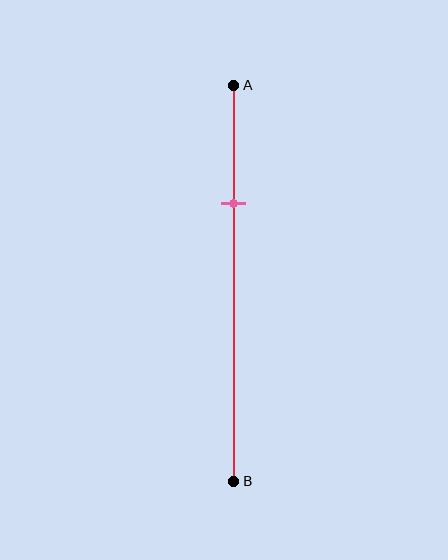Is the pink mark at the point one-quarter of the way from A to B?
No, the mark is at about 30% from A, not at the 25% one-quarter point.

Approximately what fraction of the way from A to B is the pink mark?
The pink mark is approximately 30% of the way from A to B.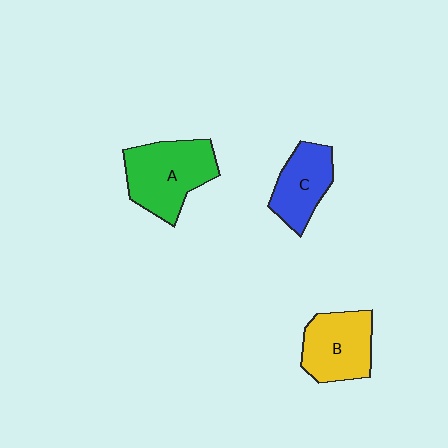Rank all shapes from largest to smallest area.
From largest to smallest: A (green), B (yellow), C (blue).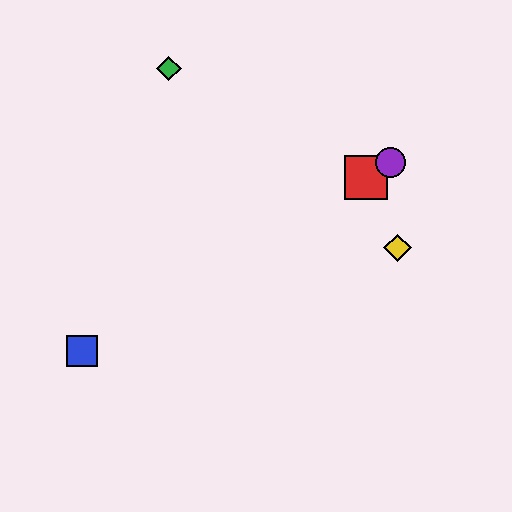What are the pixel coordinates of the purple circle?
The purple circle is at (391, 163).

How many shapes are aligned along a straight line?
3 shapes (the red square, the blue square, the purple circle) are aligned along a straight line.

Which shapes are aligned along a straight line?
The red square, the blue square, the purple circle are aligned along a straight line.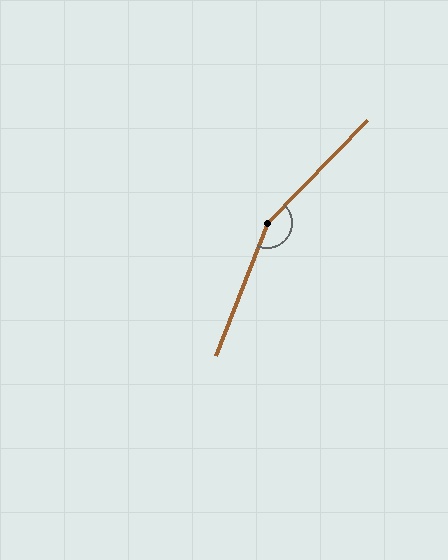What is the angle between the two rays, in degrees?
Approximately 157 degrees.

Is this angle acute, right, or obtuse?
It is obtuse.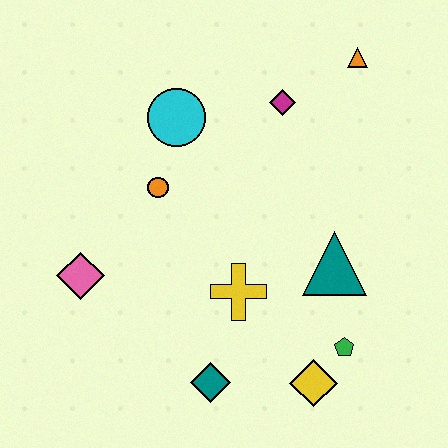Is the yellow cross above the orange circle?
No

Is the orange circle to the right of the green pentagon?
No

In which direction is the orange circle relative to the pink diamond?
The orange circle is above the pink diamond.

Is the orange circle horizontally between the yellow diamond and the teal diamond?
No